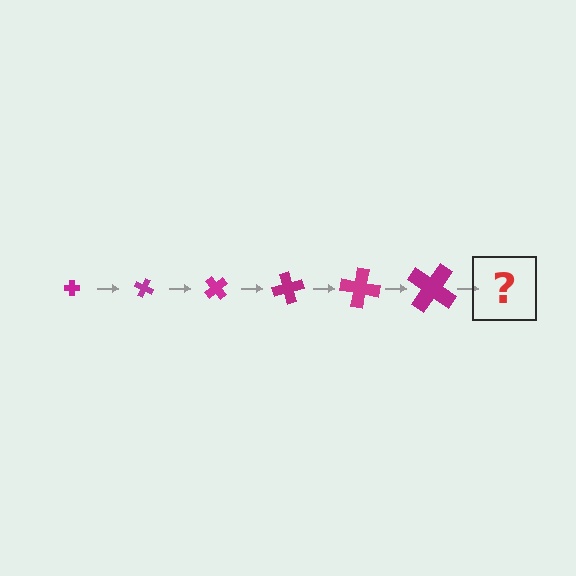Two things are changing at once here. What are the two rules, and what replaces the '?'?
The two rules are that the cross grows larger each step and it rotates 25 degrees each step. The '?' should be a cross, larger than the previous one and rotated 150 degrees from the start.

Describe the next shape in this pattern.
It should be a cross, larger than the previous one and rotated 150 degrees from the start.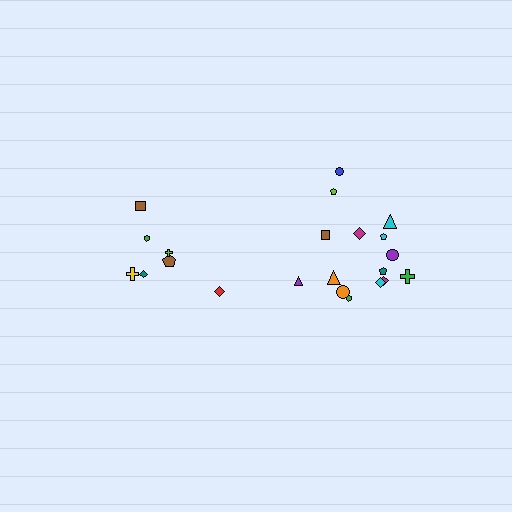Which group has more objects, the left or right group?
The right group.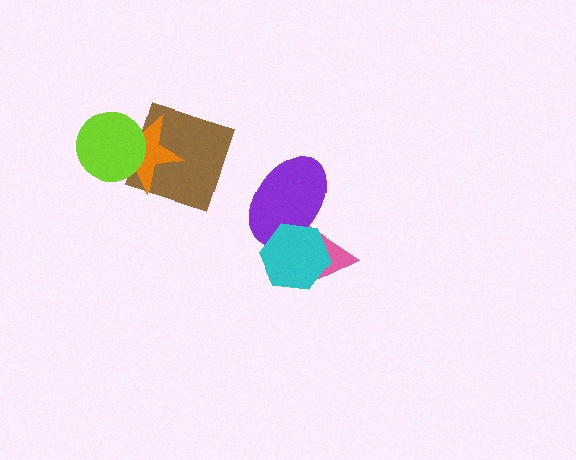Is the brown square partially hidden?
Yes, it is partially covered by another shape.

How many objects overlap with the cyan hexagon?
2 objects overlap with the cyan hexagon.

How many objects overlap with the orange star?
2 objects overlap with the orange star.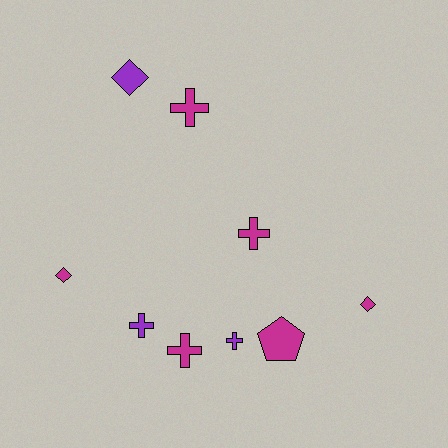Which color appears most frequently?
Magenta, with 6 objects.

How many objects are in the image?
There are 9 objects.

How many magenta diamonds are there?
There are 2 magenta diamonds.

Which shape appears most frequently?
Cross, with 5 objects.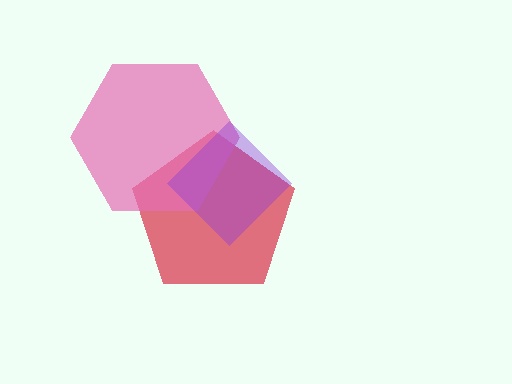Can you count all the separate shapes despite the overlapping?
Yes, there are 3 separate shapes.